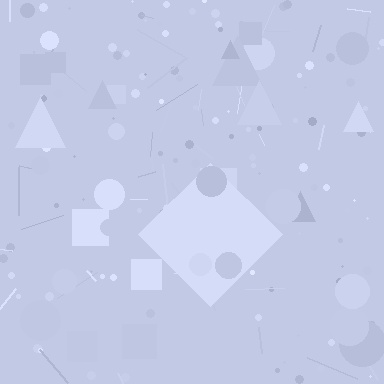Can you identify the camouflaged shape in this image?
The camouflaged shape is a diamond.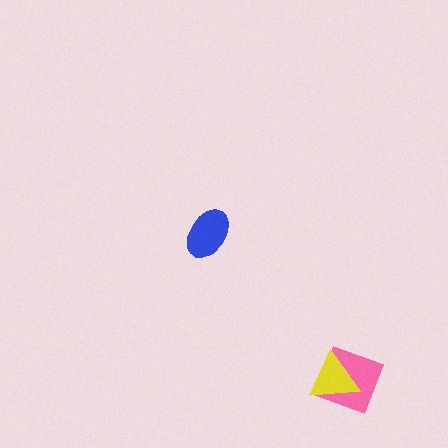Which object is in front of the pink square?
The yellow triangle is in front of the pink square.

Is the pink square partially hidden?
Yes, it is partially covered by another shape.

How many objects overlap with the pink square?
1 object overlaps with the pink square.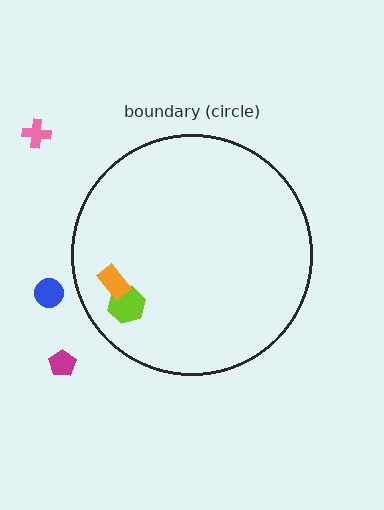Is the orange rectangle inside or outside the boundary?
Inside.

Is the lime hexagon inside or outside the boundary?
Inside.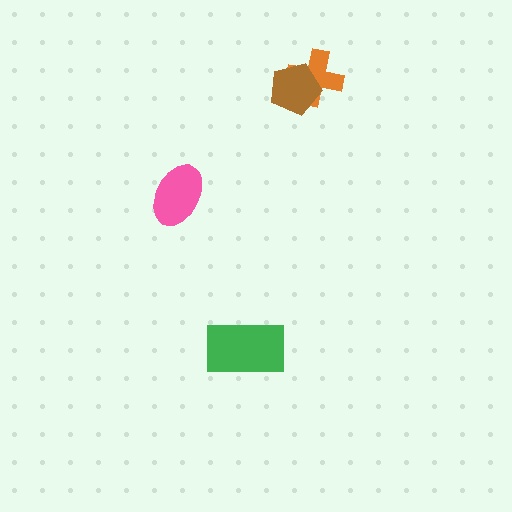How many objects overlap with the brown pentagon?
1 object overlaps with the brown pentagon.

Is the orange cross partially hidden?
Yes, it is partially covered by another shape.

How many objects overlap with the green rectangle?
0 objects overlap with the green rectangle.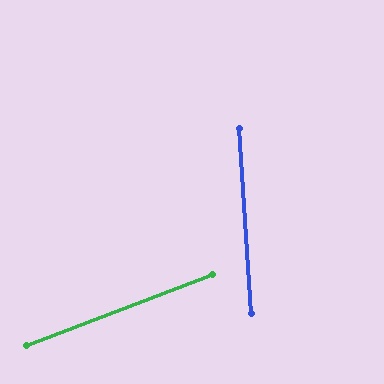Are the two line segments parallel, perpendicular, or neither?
Neither parallel nor perpendicular — they differ by about 73°.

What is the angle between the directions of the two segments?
Approximately 73 degrees.